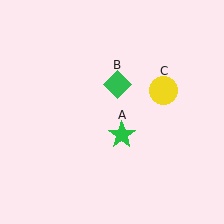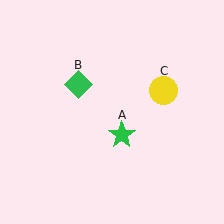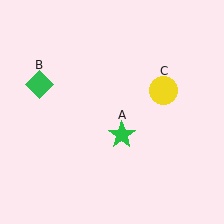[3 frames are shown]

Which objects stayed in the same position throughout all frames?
Green star (object A) and yellow circle (object C) remained stationary.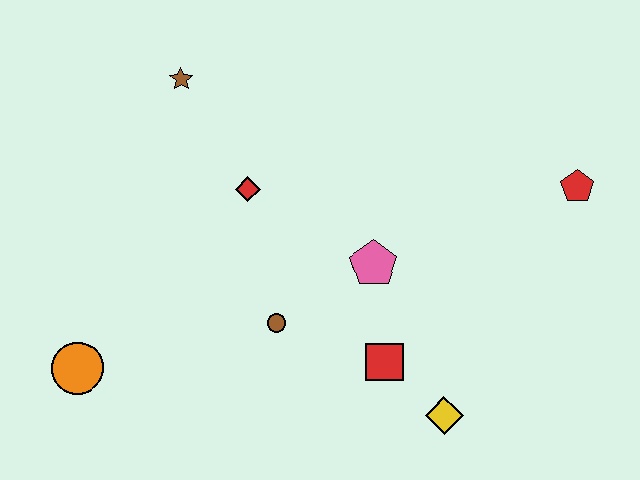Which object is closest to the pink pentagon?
The red square is closest to the pink pentagon.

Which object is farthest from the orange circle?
The red pentagon is farthest from the orange circle.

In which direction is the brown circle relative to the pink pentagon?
The brown circle is to the left of the pink pentagon.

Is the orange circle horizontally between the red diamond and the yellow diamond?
No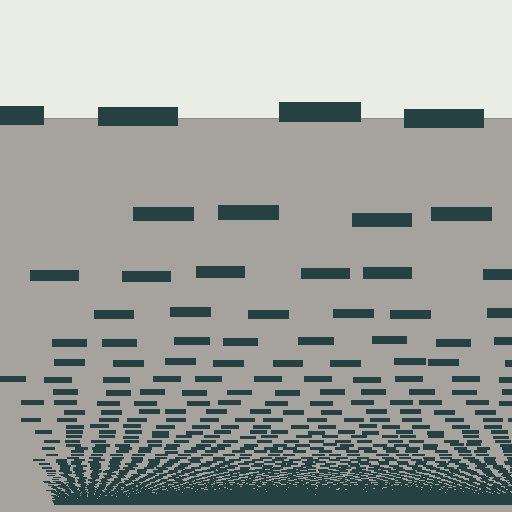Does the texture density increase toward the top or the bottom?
Density increases toward the bottom.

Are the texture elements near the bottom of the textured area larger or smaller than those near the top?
Smaller. The gradient is inverted — elements near the bottom are smaller and denser.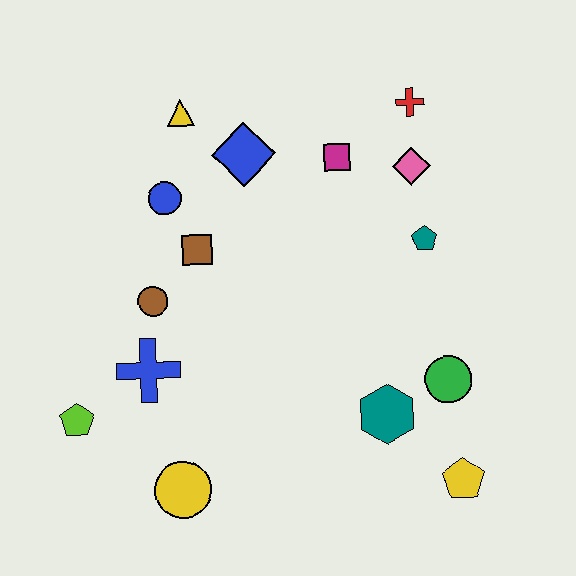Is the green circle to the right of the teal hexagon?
Yes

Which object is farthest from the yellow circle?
The red cross is farthest from the yellow circle.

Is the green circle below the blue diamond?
Yes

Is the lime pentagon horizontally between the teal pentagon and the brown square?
No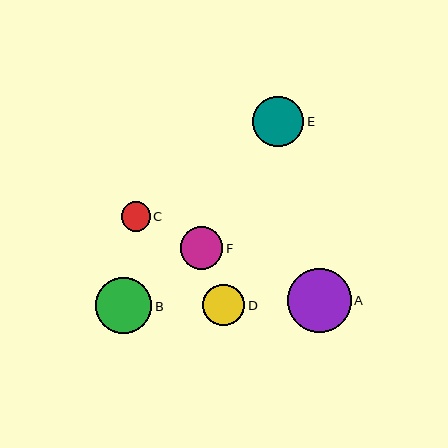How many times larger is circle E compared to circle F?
Circle E is approximately 1.2 times the size of circle F.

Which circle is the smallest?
Circle C is the smallest with a size of approximately 29 pixels.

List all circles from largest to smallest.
From largest to smallest: A, B, E, F, D, C.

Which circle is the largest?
Circle A is the largest with a size of approximately 64 pixels.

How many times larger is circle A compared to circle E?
Circle A is approximately 1.3 times the size of circle E.